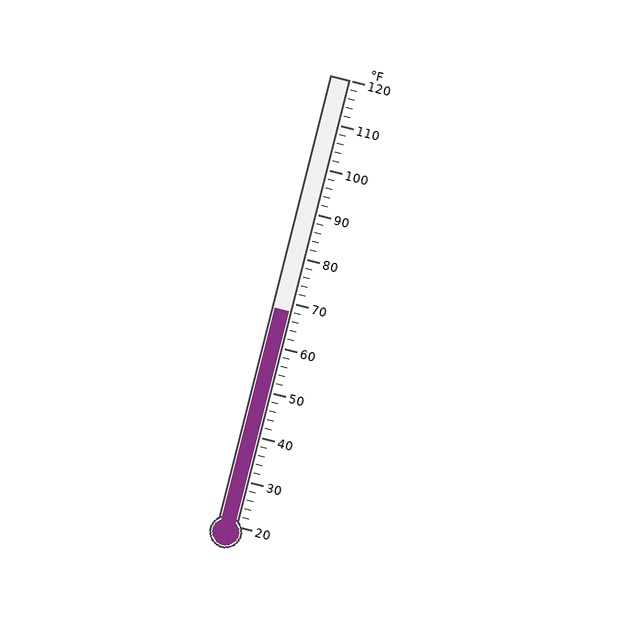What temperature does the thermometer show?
The thermometer shows approximately 68°F.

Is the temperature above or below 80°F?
The temperature is below 80°F.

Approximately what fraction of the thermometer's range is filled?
The thermometer is filled to approximately 50% of its range.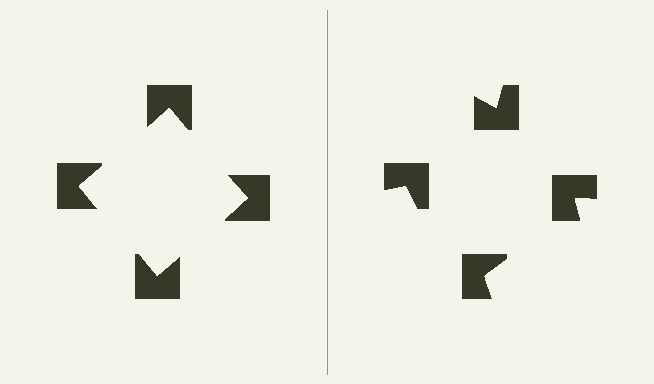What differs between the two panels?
The notched squares are positioned identically on both sides; only the wedge orientations differ. On the left they align to a square; on the right they are misaligned.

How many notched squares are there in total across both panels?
8 — 4 on each side.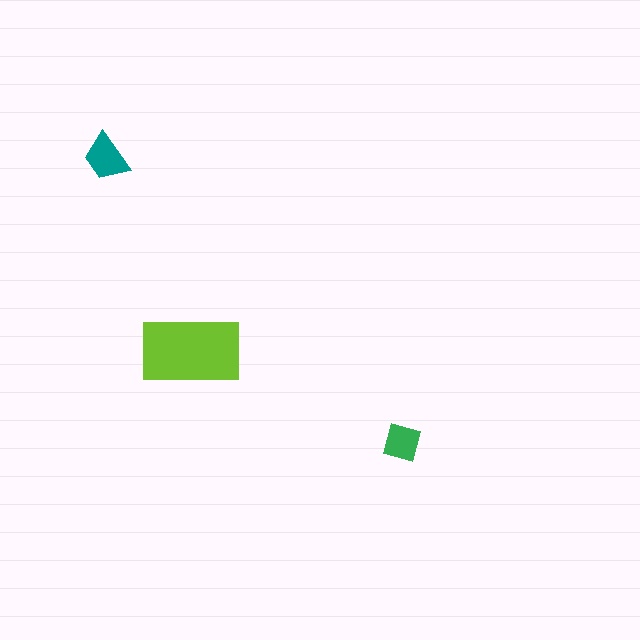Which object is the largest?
The lime rectangle.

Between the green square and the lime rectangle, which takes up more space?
The lime rectangle.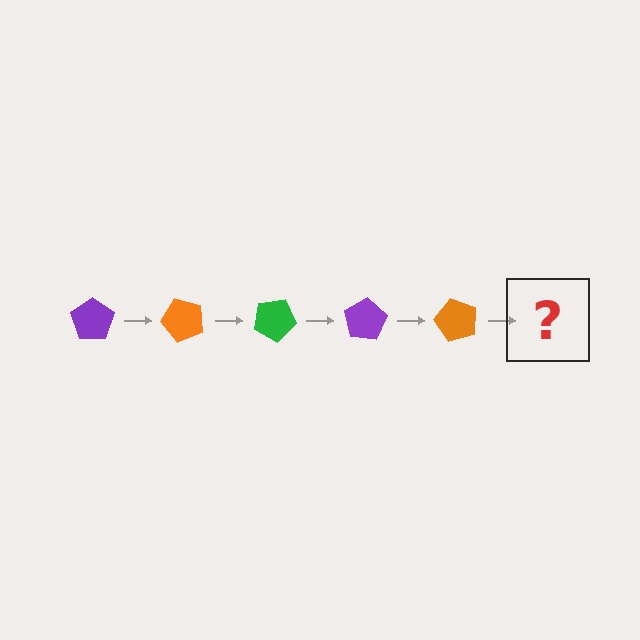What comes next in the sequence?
The next element should be a green pentagon, rotated 250 degrees from the start.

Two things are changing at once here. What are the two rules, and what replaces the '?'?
The two rules are that it rotates 50 degrees each step and the color cycles through purple, orange, and green. The '?' should be a green pentagon, rotated 250 degrees from the start.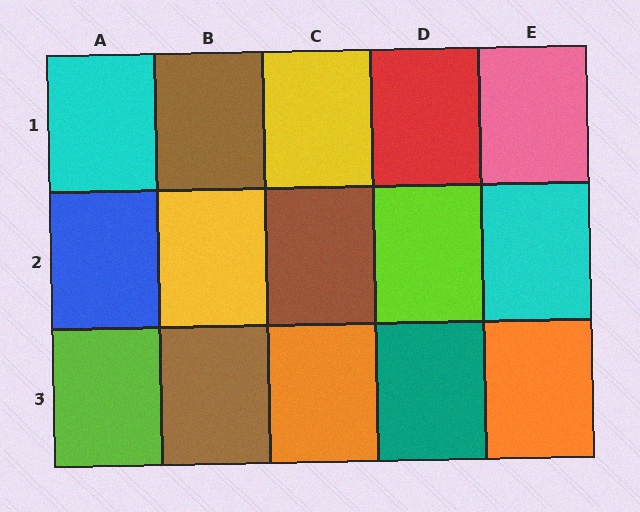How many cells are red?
1 cell is red.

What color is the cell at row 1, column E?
Pink.